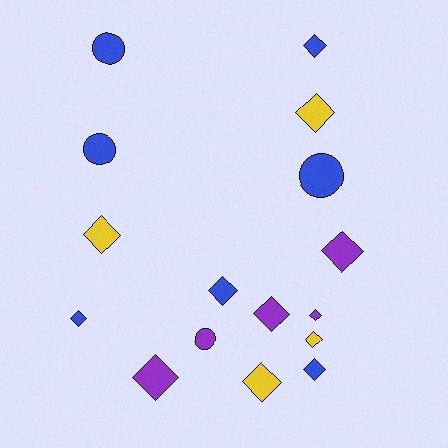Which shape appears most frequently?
Diamond, with 12 objects.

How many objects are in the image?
There are 16 objects.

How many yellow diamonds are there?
There are 4 yellow diamonds.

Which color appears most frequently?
Blue, with 7 objects.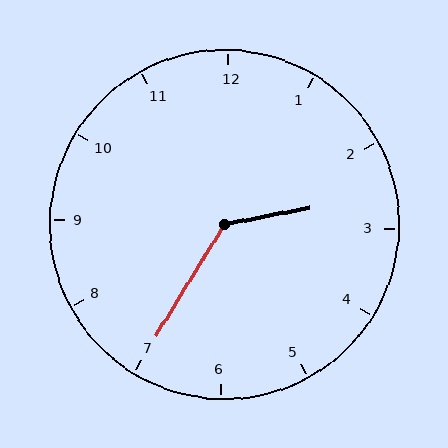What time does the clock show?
2:35.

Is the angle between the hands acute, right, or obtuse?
It is obtuse.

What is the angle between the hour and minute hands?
Approximately 132 degrees.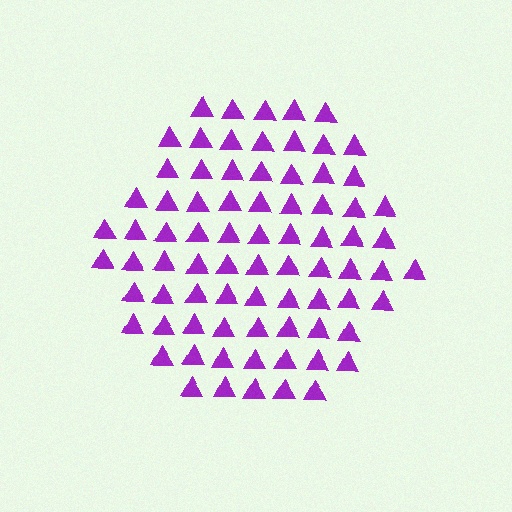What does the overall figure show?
The overall figure shows a hexagon.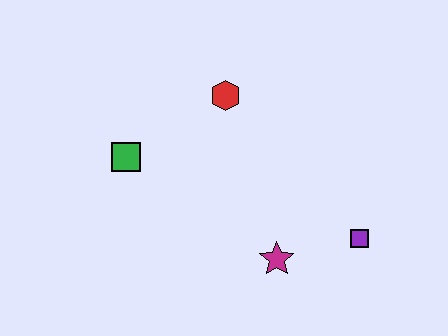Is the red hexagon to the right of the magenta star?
No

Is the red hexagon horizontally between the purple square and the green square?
Yes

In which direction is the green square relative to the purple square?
The green square is to the left of the purple square.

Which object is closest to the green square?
The red hexagon is closest to the green square.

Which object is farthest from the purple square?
The green square is farthest from the purple square.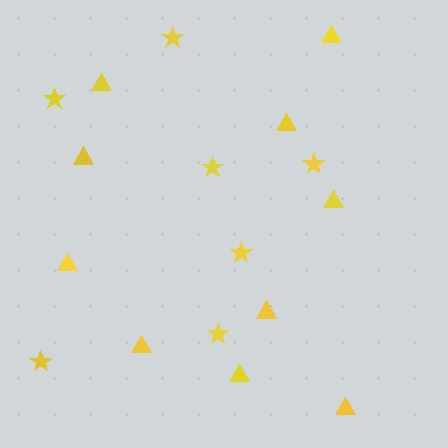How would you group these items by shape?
There are 2 groups: one group of stars (7) and one group of triangles (10).